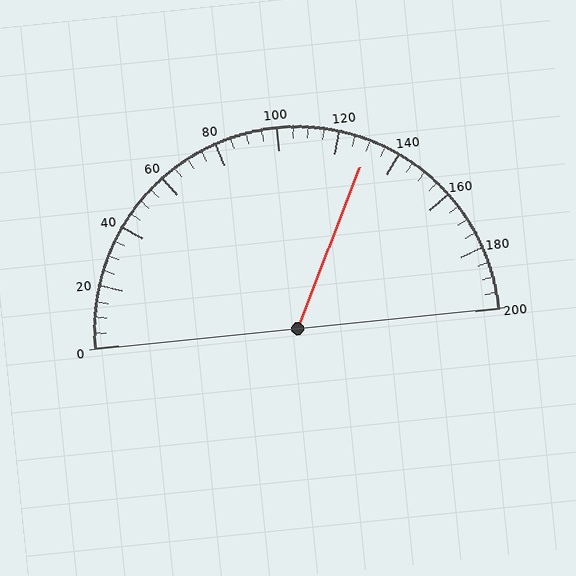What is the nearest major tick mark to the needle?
The nearest major tick mark is 120.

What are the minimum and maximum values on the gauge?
The gauge ranges from 0 to 200.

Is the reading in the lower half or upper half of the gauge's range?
The reading is in the upper half of the range (0 to 200).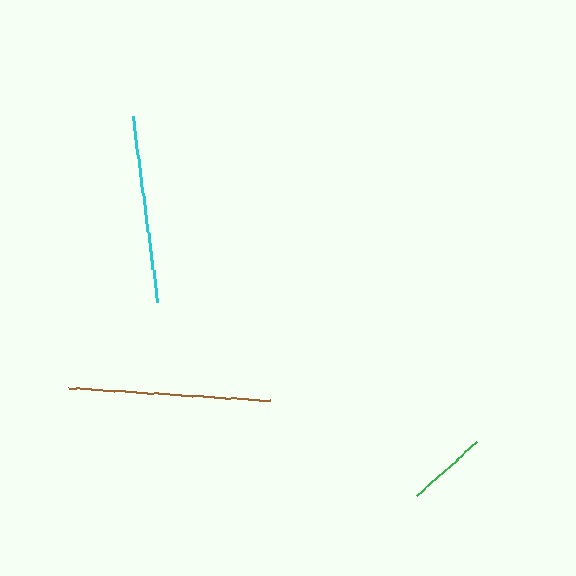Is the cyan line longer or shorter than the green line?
The cyan line is longer than the green line.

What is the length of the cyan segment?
The cyan segment is approximately 188 pixels long.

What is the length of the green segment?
The green segment is approximately 80 pixels long.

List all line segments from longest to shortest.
From longest to shortest: brown, cyan, green.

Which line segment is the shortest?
The green line is the shortest at approximately 80 pixels.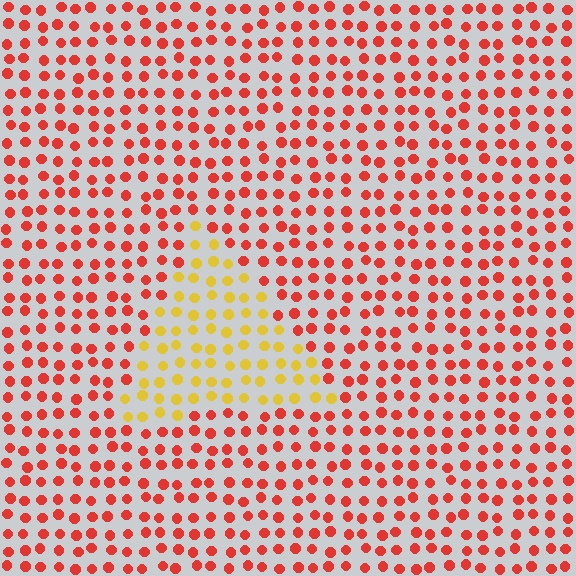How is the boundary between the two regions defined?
The boundary is defined purely by a slight shift in hue (about 49 degrees). Spacing, size, and orientation are identical on both sides.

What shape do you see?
I see a triangle.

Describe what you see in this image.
The image is filled with small red elements in a uniform arrangement. A triangle-shaped region is visible where the elements are tinted to a slightly different hue, forming a subtle color boundary.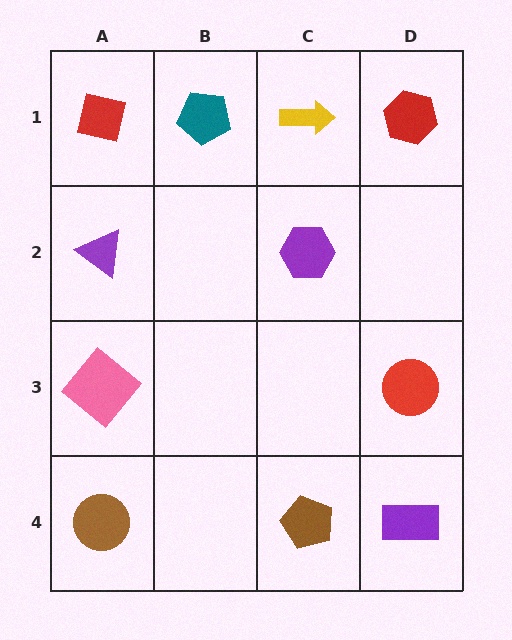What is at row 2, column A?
A purple triangle.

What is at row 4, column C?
A brown pentagon.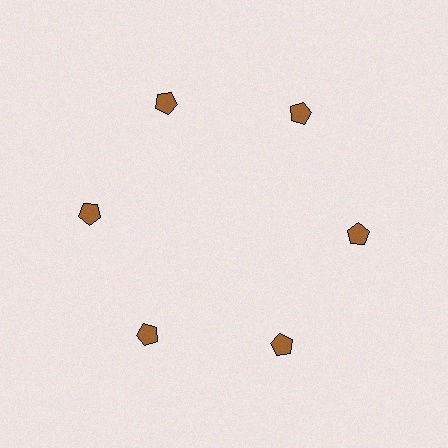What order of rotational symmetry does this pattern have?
This pattern has 6-fold rotational symmetry.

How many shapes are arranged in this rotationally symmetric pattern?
There are 6 shapes, arranged in 6 groups of 1.